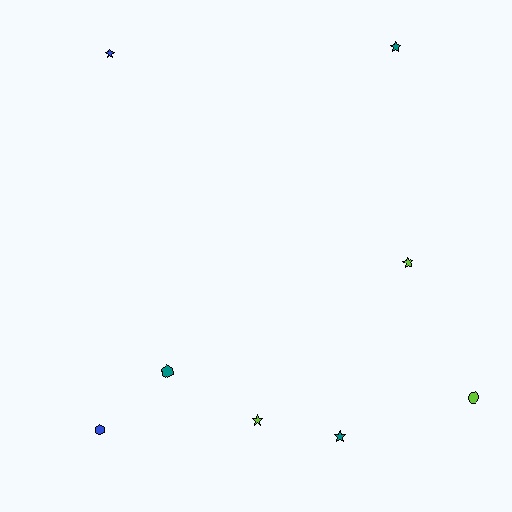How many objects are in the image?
There are 8 objects.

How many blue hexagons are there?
There is 1 blue hexagon.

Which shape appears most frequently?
Star, with 5 objects.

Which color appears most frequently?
Teal, with 3 objects.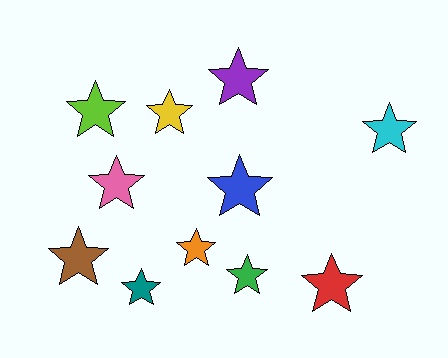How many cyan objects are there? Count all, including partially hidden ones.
There is 1 cyan object.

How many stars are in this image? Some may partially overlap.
There are 11 stars.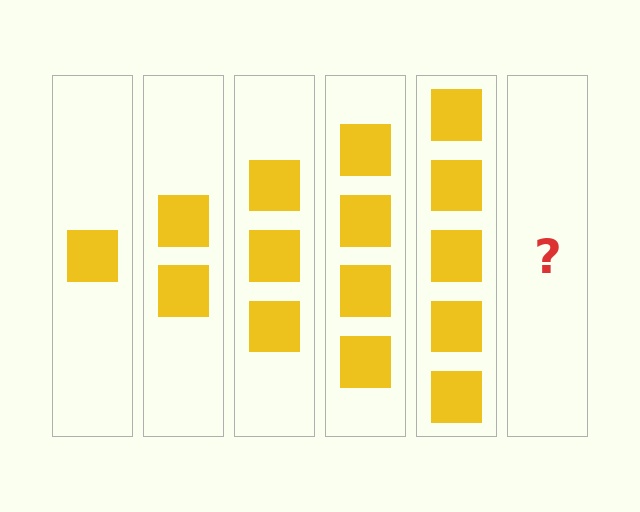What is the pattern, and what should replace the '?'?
The pattern is that each step adds one more square. The '?' should be 6 squares.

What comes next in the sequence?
The next element should be 6 squares.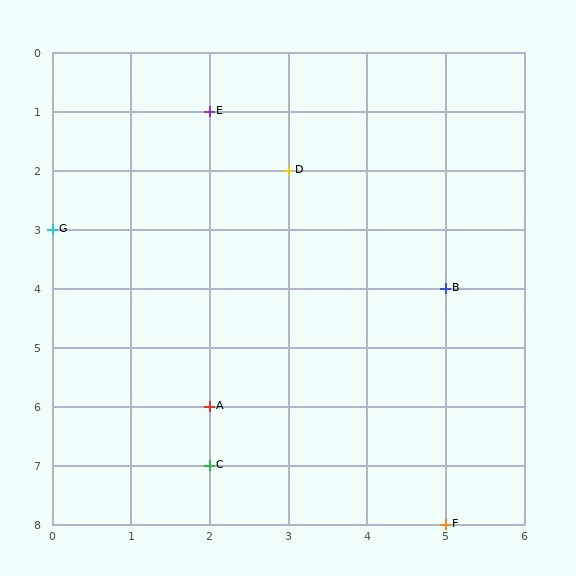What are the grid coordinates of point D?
Point D is at grid coordinates (3, 2).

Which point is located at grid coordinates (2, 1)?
Point E is at (2, 1).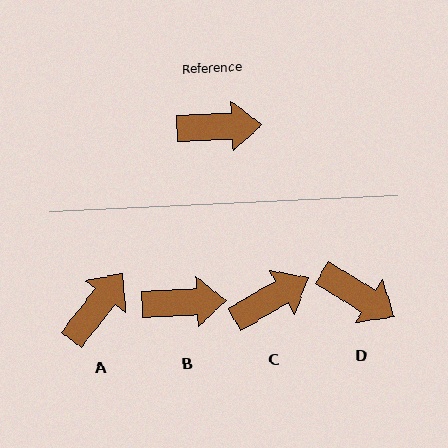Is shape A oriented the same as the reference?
No, it is off by about 50 degrees.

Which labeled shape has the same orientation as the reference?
B.